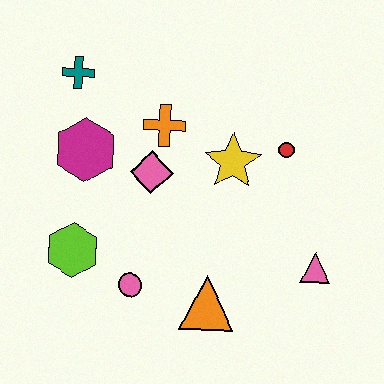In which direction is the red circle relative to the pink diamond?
The red circle is to the right of the pink diamond.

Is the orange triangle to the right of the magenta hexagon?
Yes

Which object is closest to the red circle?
The yellow star is closest to the red circle.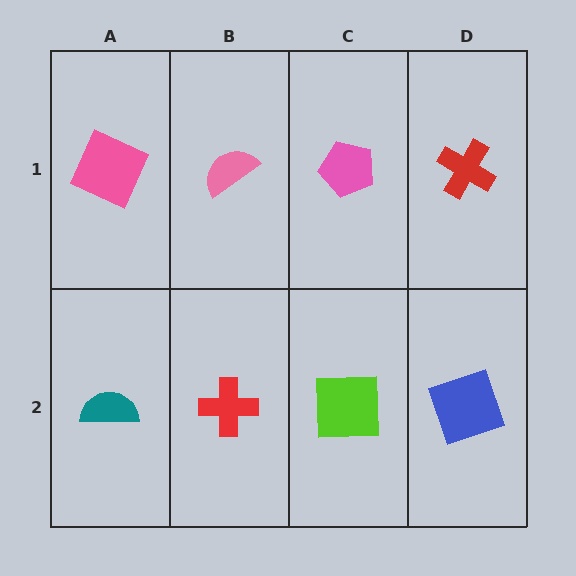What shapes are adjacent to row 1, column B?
A red cross (row 2, column B), a pink square (row 1, column A), a pink pentagon (row 1, column C).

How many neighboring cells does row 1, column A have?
2.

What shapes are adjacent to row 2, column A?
A pink square (row 1, column A), a red cross (row 2, column B).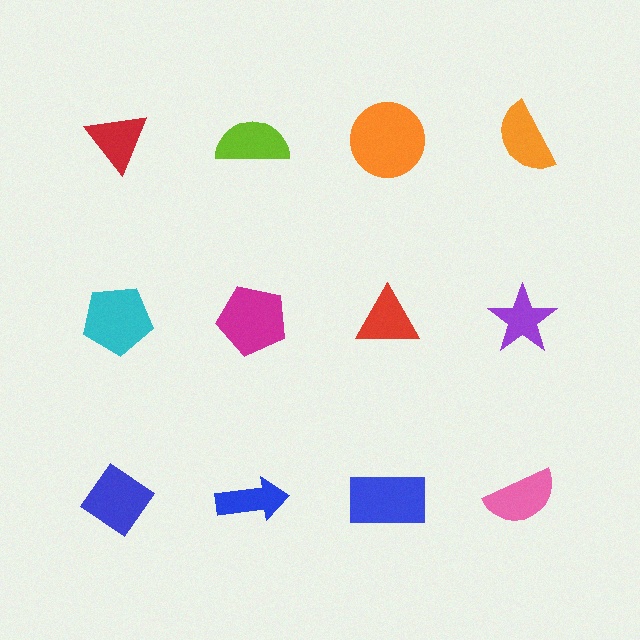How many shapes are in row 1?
4 shapes.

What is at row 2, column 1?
A cyan pentagon.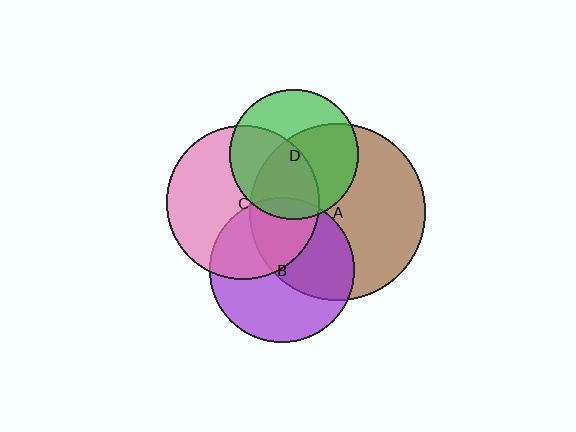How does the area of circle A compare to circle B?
Approximately 1.5 times.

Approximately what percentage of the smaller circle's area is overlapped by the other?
Approximately 50%.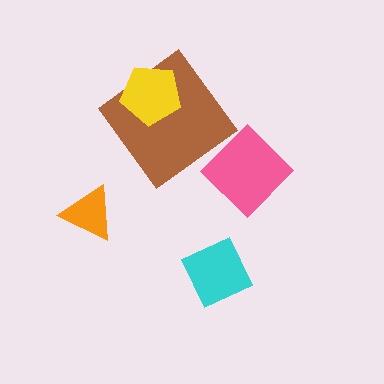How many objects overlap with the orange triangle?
0 objects overlap with the orange triangle.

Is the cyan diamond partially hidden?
No, no other shape covers it.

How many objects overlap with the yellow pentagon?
1 object overlaps with the yellow pentagon.